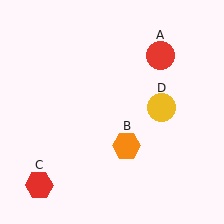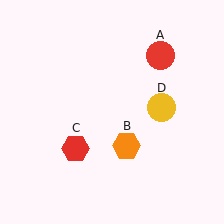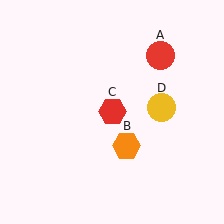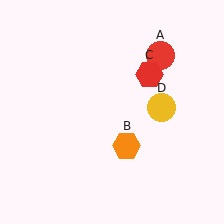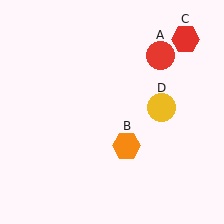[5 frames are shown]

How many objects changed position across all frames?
1 object changed position: red hexagon (object C).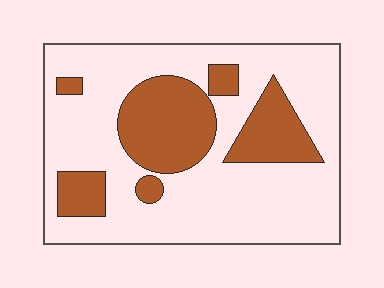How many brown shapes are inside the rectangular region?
6.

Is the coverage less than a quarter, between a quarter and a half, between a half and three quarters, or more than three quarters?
Between a quarter and a half.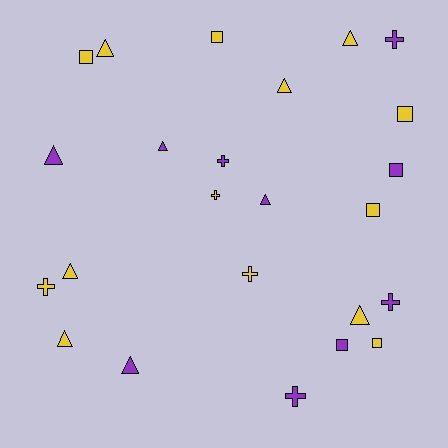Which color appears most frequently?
Yellow, with 14 objects.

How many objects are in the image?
There are 24 objects.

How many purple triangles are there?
There are 4 purple triangles.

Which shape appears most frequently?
Triangle, with 10 objects.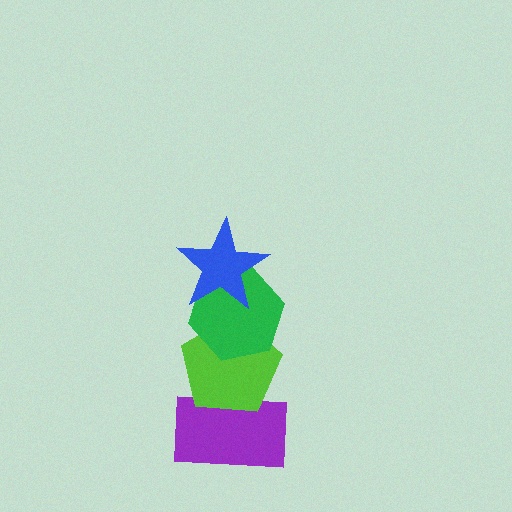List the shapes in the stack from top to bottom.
From top to bottom: the blue star, the green hexagon, the lime pentagon, the purple rectangle.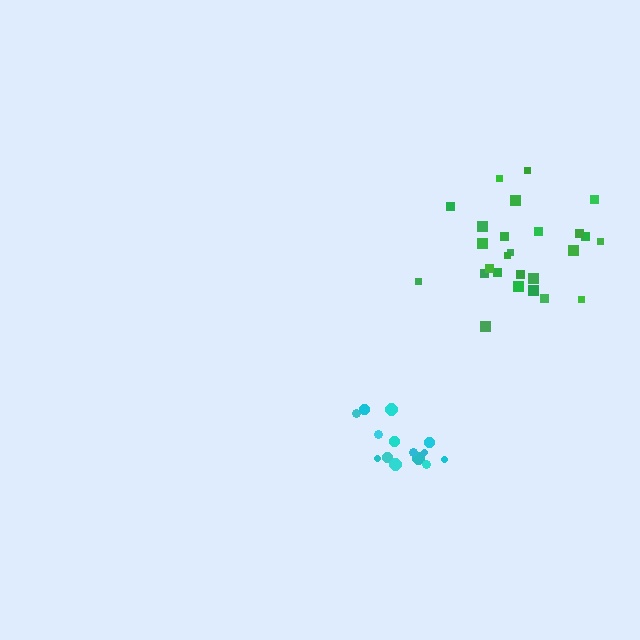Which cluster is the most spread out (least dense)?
Green.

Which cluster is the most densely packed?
Cyan.